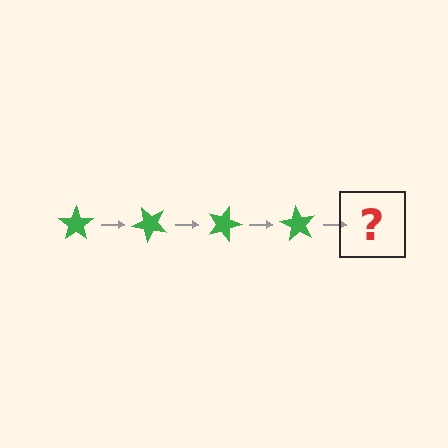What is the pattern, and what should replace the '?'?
The pattern is that the star rotates 45 degrees each step. The '?' should be a green star rotated 180 degrees.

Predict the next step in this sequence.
The next step is a green star rotated 180 degrees.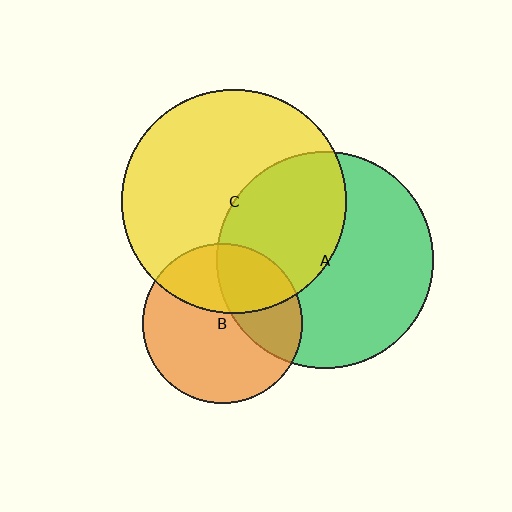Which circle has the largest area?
Circle C (yellow).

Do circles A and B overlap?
Yes.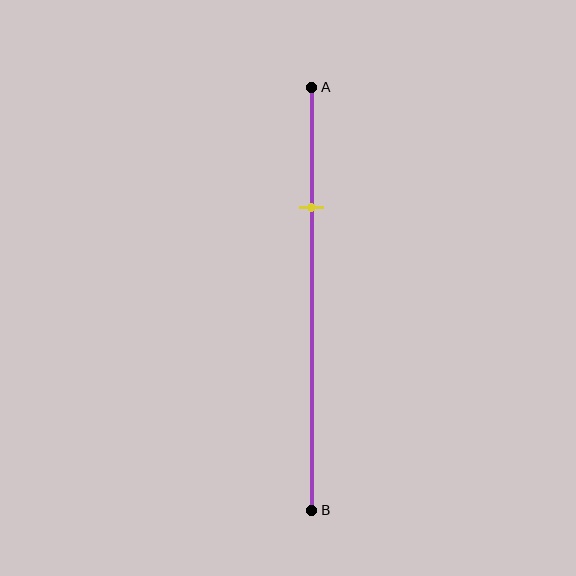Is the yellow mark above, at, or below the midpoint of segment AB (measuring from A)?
The yellow mark is above the midpoint of segment AB.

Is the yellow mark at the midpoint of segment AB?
No, the mark is at about 30% from A, not at the 50% midpoint.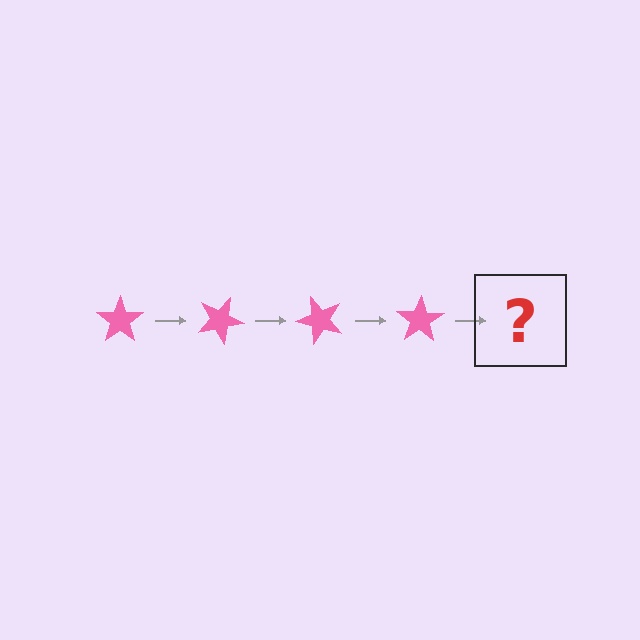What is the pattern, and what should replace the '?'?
The pattern is that the star rotates 25 degrees each step. The '?' should be a pink star rotated 100 degrees.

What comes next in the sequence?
The next element should be a pink star rotated 100 degrees.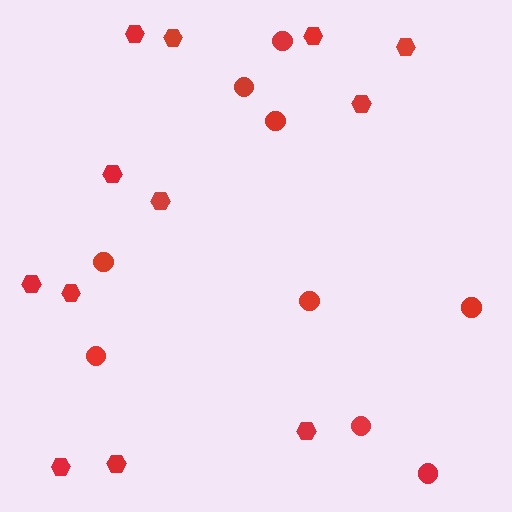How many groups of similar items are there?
There are 2 groups: one group of circles (9) and one group of hexagons (12).